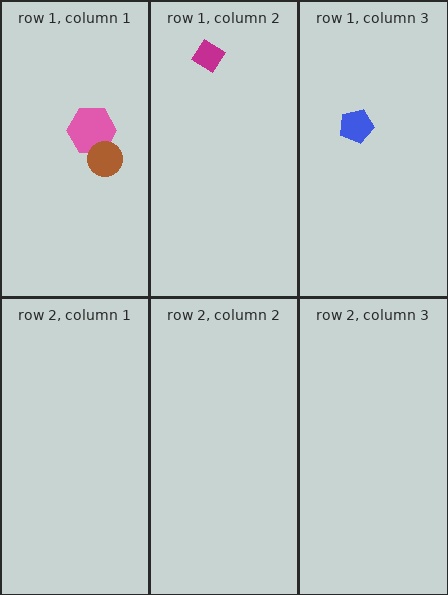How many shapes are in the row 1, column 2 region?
1.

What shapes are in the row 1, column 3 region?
The blue pentagon.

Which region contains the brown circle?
The row 1, column 1 region.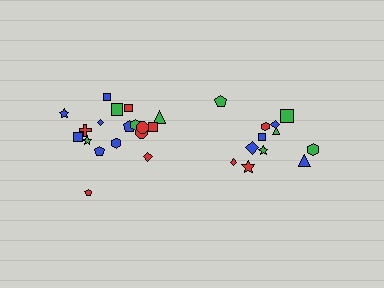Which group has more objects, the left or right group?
The left group.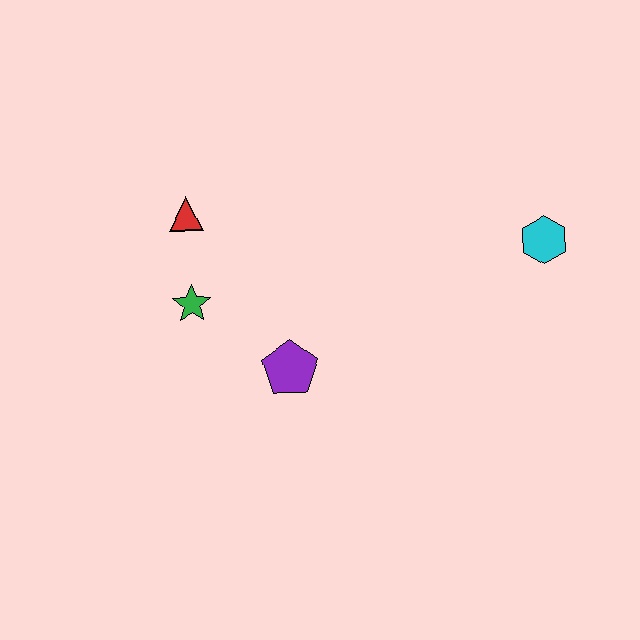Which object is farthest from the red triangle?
The cyan hexagon is farthest from the red triangle.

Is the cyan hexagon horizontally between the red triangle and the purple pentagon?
No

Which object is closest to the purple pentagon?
The green star is closest to the purple pentagon.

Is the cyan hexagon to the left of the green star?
No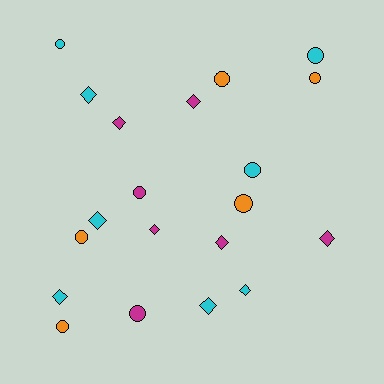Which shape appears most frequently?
Circle, with 10 objects.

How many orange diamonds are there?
There are no orange diamonds.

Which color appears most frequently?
Cyan, with 8 objects.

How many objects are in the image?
There are 20 objects.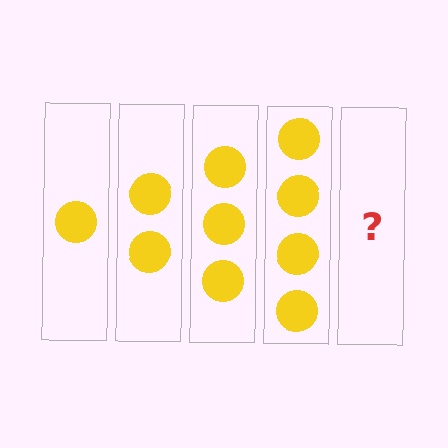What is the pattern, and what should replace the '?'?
The pattern is that each step adds one more circle. The '?' should be 5 circles.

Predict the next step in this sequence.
The next step is 5 circles.